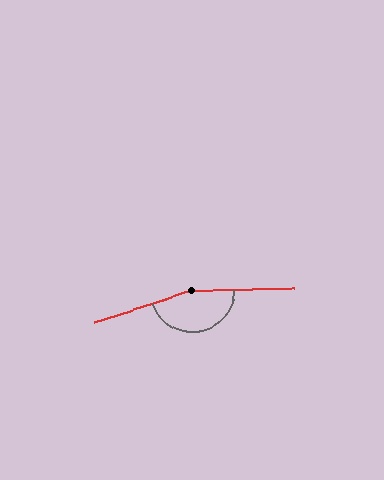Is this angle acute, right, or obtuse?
It is obtuse.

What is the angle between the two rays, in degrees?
Approximately 162 degrees.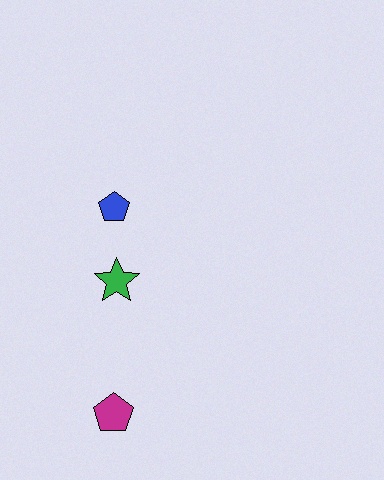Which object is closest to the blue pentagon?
The green star is closest to the blue pentagon.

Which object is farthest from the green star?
The magenta pentagon is farthest from the green star.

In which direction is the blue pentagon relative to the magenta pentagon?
The blue pentagon is above the magenta pentagon.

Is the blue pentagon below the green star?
No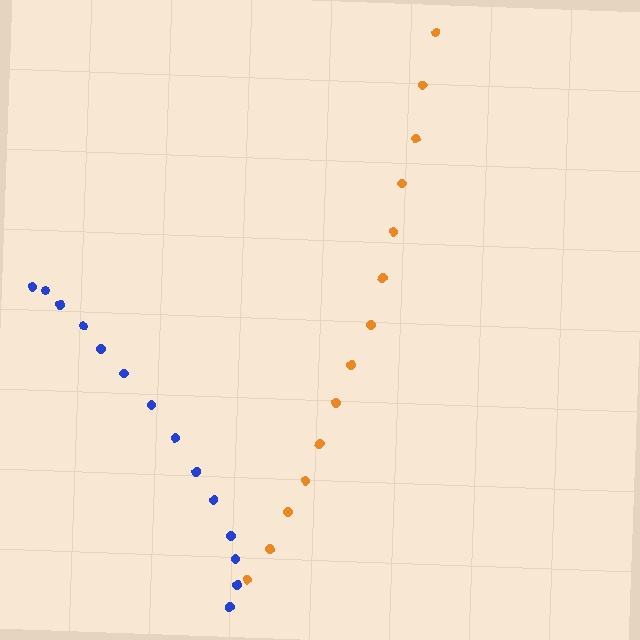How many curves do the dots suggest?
There are 2 distinct paths.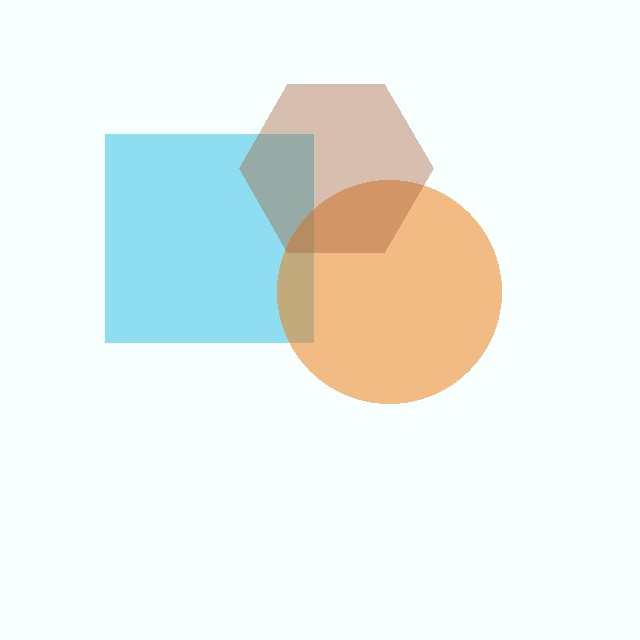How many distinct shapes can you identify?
There are 3 distinct shapes: a cyan square, an orange circle, a brown hexagon.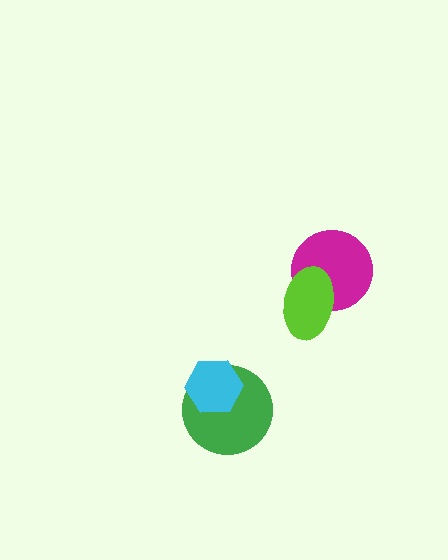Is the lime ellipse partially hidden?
No, no other shape covers it.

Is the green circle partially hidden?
Yes, it is partially covered by another shape.